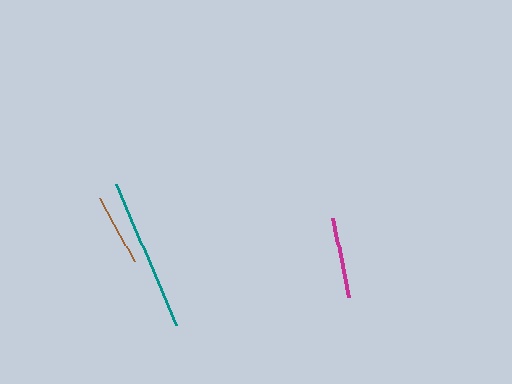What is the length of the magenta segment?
The magenta segment is approximately 80 pixels long.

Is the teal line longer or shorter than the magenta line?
The teal line is longer than the magenta line.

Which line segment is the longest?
The teal line is the longest at approximately 153 pixels.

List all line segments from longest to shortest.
From longest to shortest: teal, magenta, brown.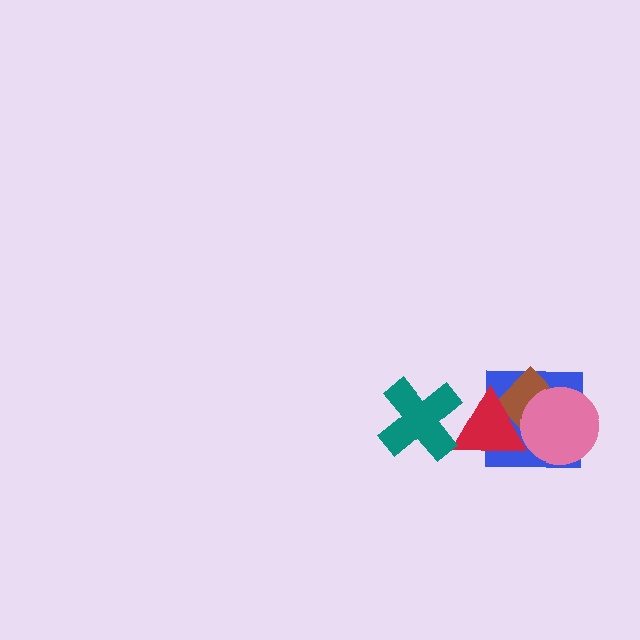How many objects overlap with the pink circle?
3 objects overlap with the pink circle.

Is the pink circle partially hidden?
Yes, it is partially covered by another shape.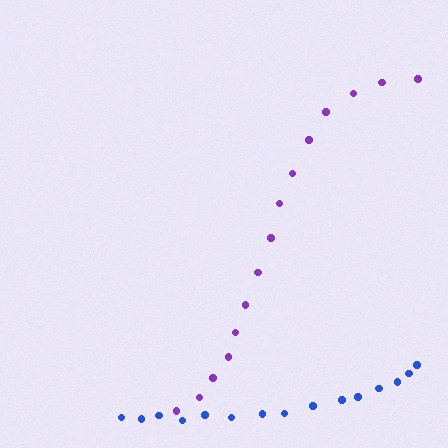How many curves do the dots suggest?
There are 2 distinct paths.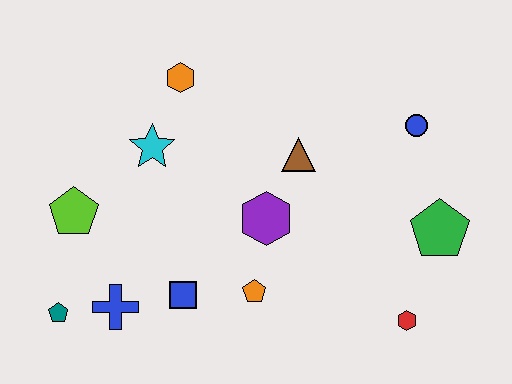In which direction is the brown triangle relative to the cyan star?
The brown triangle is to the right of the cyan star.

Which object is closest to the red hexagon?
The green pentagon is closest to the red hexagon.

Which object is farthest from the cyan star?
The red hexagon is farthest from the cyan star.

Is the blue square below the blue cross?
No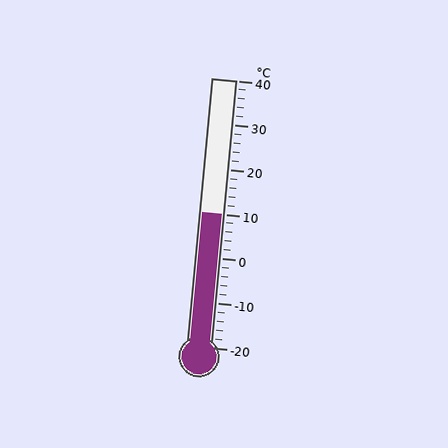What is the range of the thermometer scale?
The thermometer scale ranges from -20°C to 40°C.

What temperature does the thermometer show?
The thermometer shows approximately 10°C.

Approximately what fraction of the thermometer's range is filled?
The thermometer is filled to approximately 50% of its range.